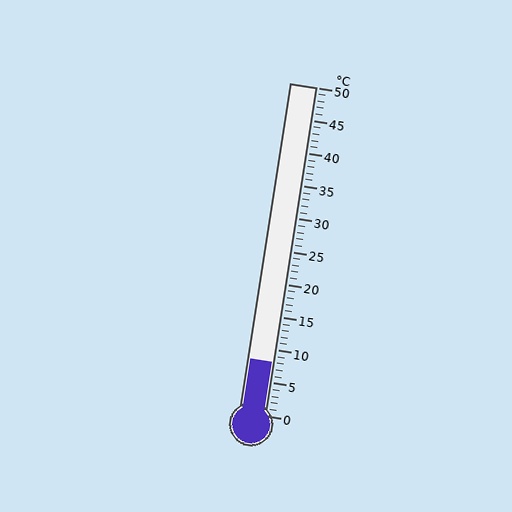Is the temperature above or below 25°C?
The temperature is below 25°C.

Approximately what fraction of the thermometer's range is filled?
The thermometer is filled to approximately 15% of its range.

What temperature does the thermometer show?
The thermometer shows approximately 8°C.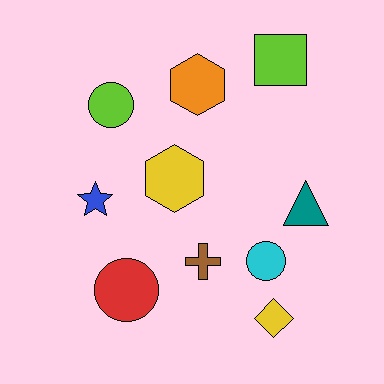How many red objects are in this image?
There is 1 red object.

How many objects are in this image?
There are 10 objects.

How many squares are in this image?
There is 1 square.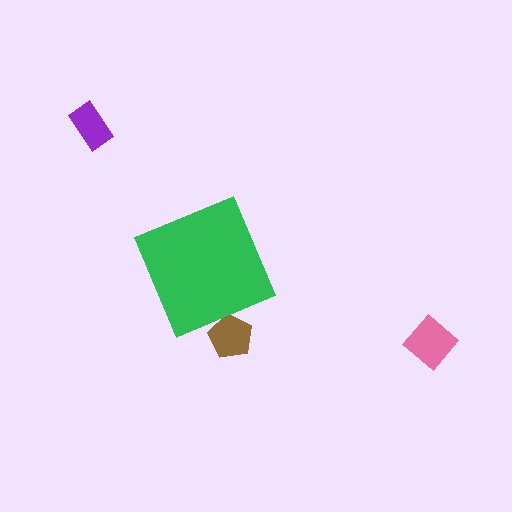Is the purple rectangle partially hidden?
No, the purple rectangle is fully visible.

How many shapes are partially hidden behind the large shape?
1 shape is partially hidden.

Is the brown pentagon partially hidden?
Yes, the brown pentagon is partially hidden behind the green diamond.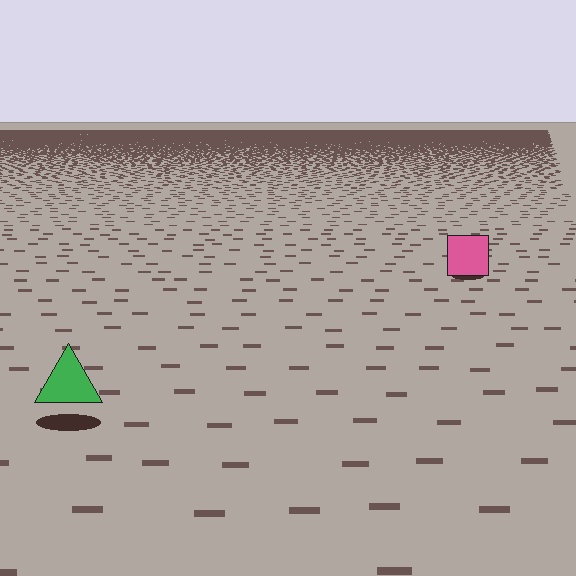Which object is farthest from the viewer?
The pink square is farthest from the viewer. It appears smaller and the ground texture around it is denser.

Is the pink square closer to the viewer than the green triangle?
No. The green triangle is closer — you can tell from the texture gradient: the ground texture is coarser near it.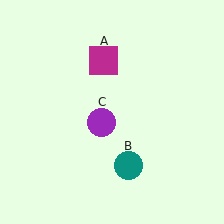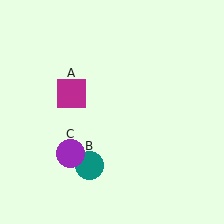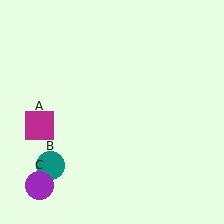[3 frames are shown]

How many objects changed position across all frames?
3 objects changed position: magenta square (object A), teal circle (object B), purple circle (object C).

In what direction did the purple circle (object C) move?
The purple circle (object C) moved down and to the left.